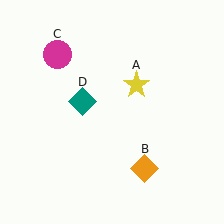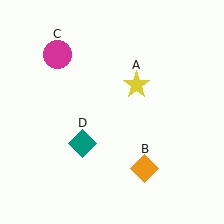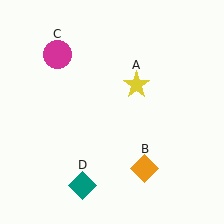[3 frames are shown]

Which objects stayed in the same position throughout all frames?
Yellow star (object A) and orange diamond (object B) and magenta circle (object C) remained stationary.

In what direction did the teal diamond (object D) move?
The teal diamond (object D) moved down.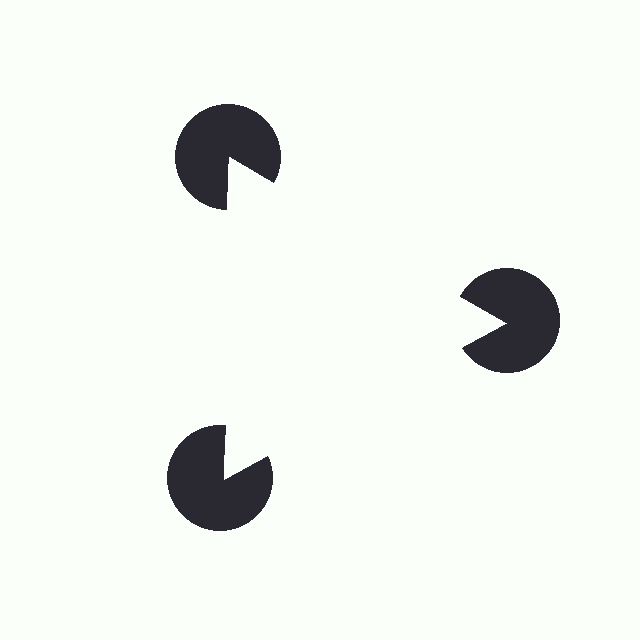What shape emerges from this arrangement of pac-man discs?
An illusory triangle — its edges are inferred from the aligned wedge cuts in the pac-man discs, not physically drawn.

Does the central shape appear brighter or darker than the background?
It typically appears slightly brighter than the background, even though no actual brightness change is drawn.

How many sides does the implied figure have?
3 sides.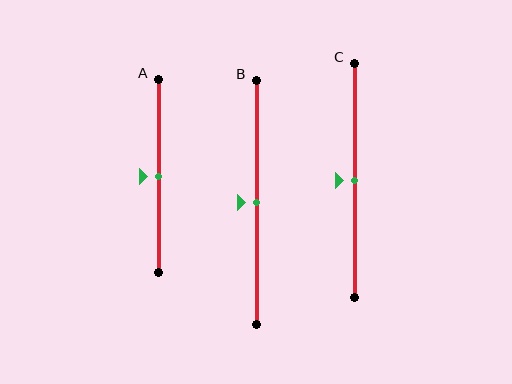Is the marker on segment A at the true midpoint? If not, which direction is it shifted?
Yes, the marker on segment A is at the true midpoint.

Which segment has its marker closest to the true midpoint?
Segment A has its marker closest to the true midpoint.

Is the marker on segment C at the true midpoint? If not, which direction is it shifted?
Yes, the marker on segment C is at the true midpoint.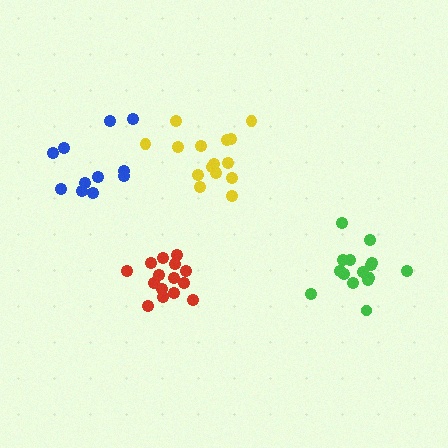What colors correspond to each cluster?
The clusters are colored: blue, green, yellow, red.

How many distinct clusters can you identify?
There are 4 distinct clusters.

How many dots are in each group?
Group 1: 11 dots, Group 2: 15 dots, Group 3: 15 dots, Group 4: 15 dots (56 total).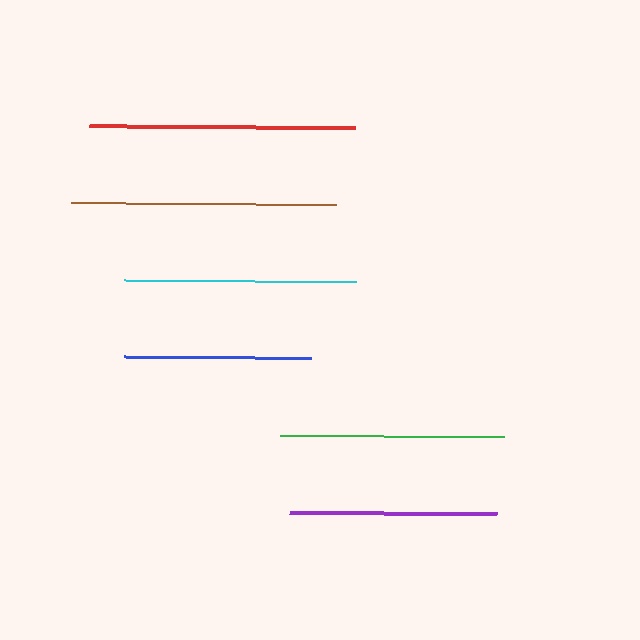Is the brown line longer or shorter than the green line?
The brown line is longer than the green line.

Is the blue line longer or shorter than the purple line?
The purple line is longer than the blue line.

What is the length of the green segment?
The green segment is approximately 223 pixels long.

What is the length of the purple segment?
The purple segment is approximately 207 pixels long.